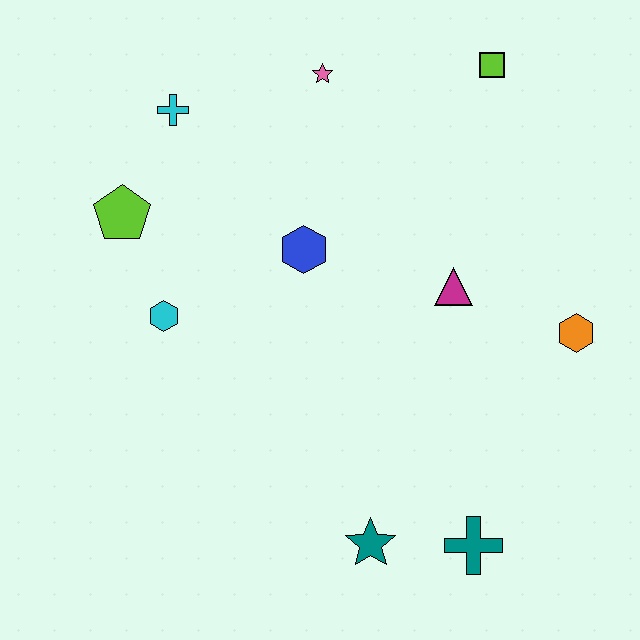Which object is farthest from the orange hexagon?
The lime pentagon is farthest from the orange hexagon.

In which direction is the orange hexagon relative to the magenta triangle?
The orange hexagon is to the right of the magenta triangle.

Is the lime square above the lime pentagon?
Yes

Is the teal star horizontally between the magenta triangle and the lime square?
No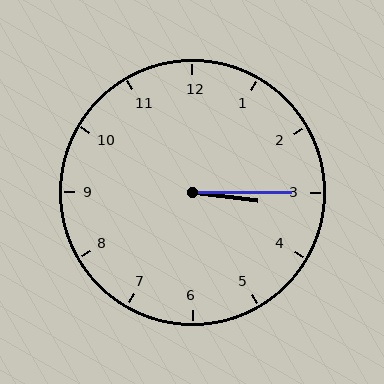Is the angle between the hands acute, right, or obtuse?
It is acute.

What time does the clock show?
3:15.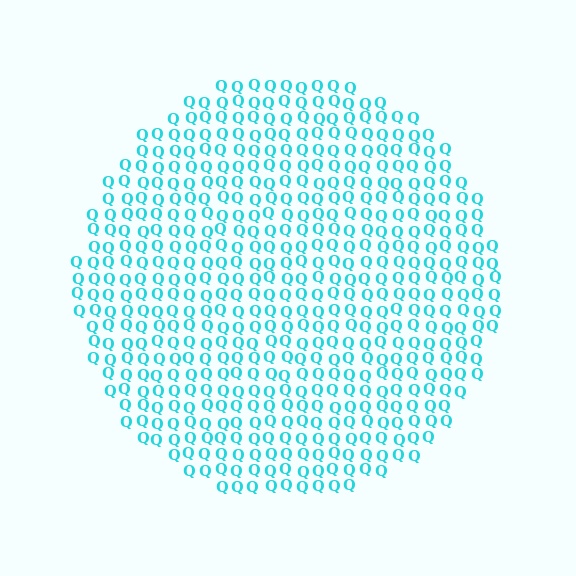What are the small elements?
The small elements are letter Q's.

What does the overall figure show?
The overall figure shows a circle.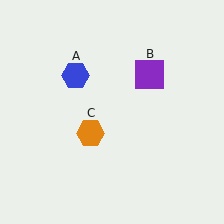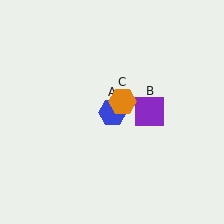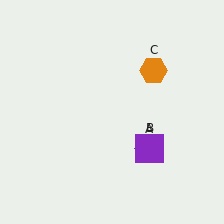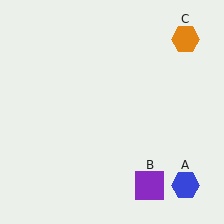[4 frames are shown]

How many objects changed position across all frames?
3 objects changed position: blue hexagon (object A), purple square (object B), orange hexagon (object C).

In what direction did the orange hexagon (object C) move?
The orange hexagon (object C) moved up and to the right.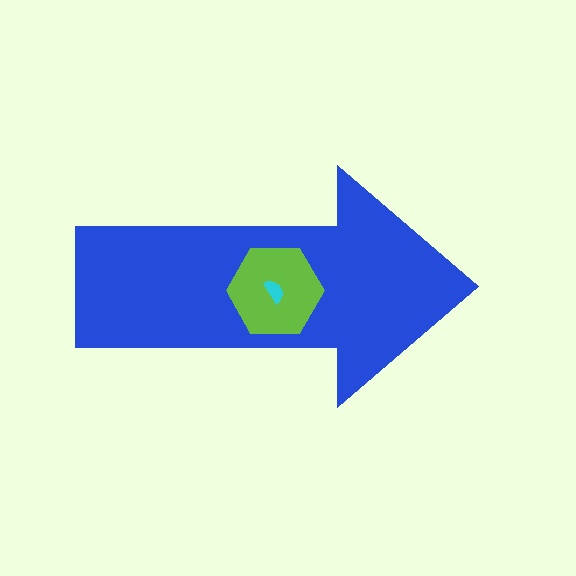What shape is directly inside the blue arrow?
The lime hexagon.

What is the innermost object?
The cyan semicircle.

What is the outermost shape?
The blue arrow.